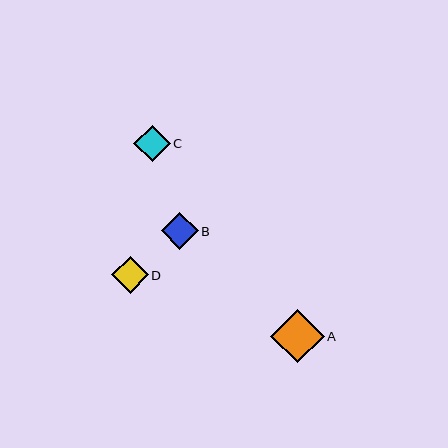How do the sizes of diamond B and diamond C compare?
Diamond B and diamond C are approximately the same size.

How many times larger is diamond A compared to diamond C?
Diamond A is approximately 1.5 times the size of diamond C.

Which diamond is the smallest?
Diamond C is the smallest with a size of approximately 37 pixels.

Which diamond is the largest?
Diamond A is the largest with a size of approximately 53 pixels.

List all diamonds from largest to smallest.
From largest to smallest: A, D, B, C.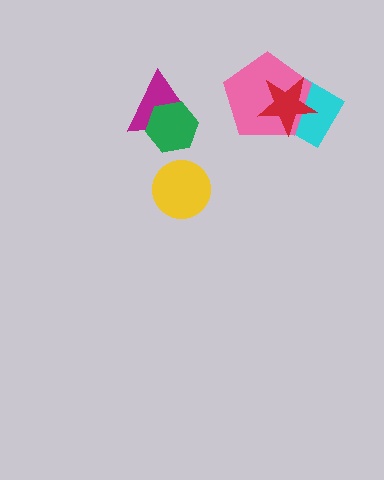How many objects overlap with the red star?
2 objects overlap with the red star.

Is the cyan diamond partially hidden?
Yes, it is partially covered by another shape.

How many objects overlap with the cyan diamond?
2 objects overlap with the cyan diamond.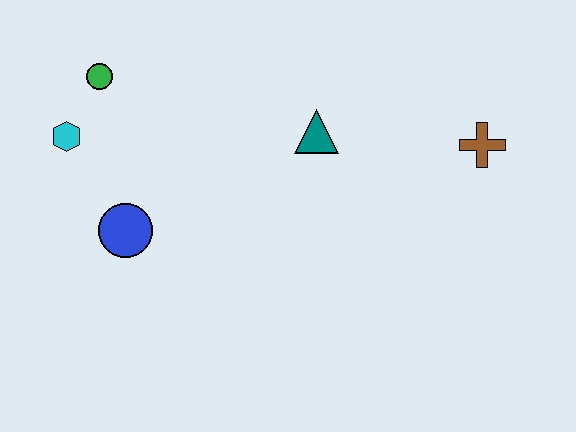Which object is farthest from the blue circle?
The brown cross is farthest from the blue circle.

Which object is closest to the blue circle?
The cyan hexagon is closest to the blue circle.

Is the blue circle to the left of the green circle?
No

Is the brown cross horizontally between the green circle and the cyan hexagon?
No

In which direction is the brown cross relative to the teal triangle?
The brown cross is to the right of the teal triangle.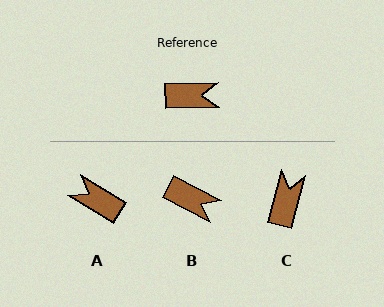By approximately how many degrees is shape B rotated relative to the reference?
Approximately 28 degrees clockwise.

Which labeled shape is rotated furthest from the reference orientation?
A, about 147 degrees away.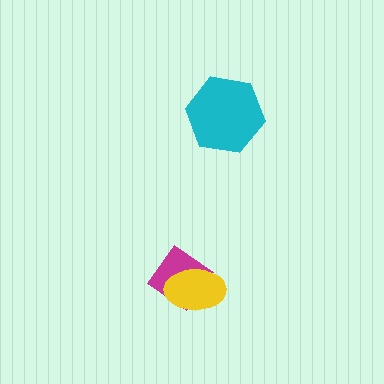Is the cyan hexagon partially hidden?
No, no other shape covers it.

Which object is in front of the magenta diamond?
The yellow ellipse is in front of the magenta diamond.